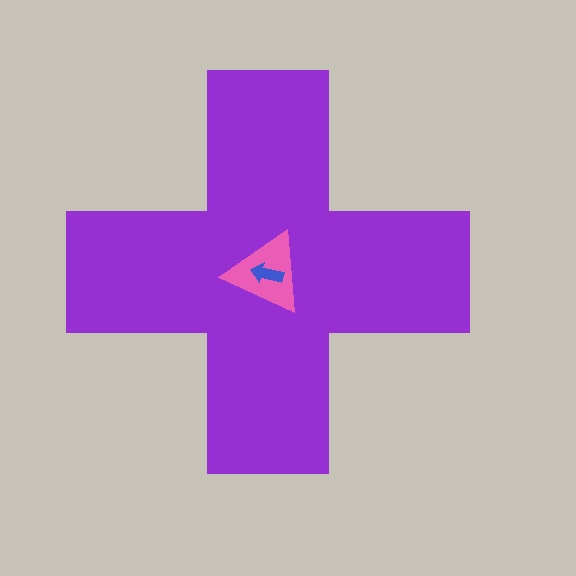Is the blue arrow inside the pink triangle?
Yes.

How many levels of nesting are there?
3.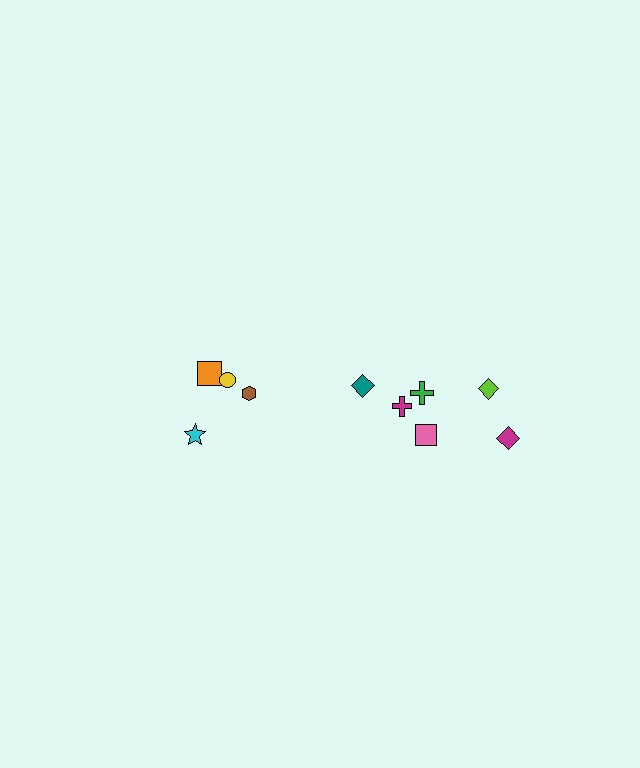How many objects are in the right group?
There are 6 objects.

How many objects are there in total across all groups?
There are 10 objects.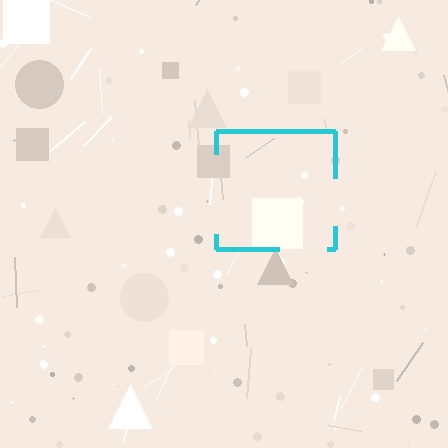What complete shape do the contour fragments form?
The contour fragments form a square.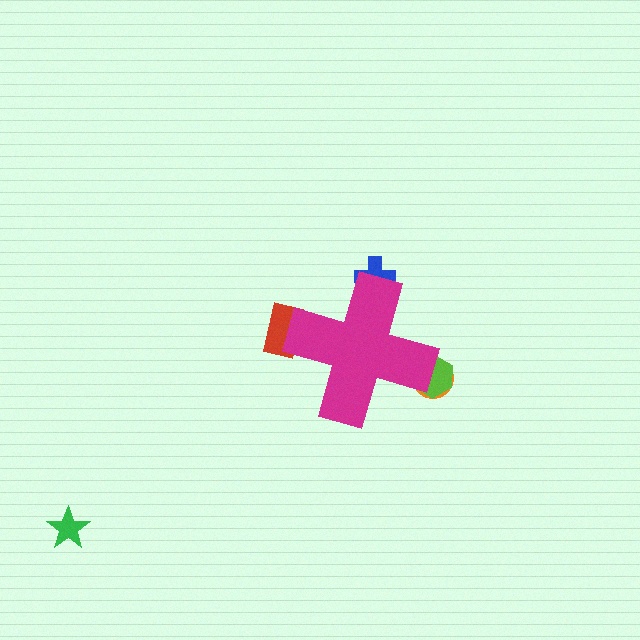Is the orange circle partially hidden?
Yes, the orange circle is partially hidden behind the magenta cross.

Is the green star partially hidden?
No, the green star is fully visible.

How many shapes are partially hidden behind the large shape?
4 shapes are partially hidden.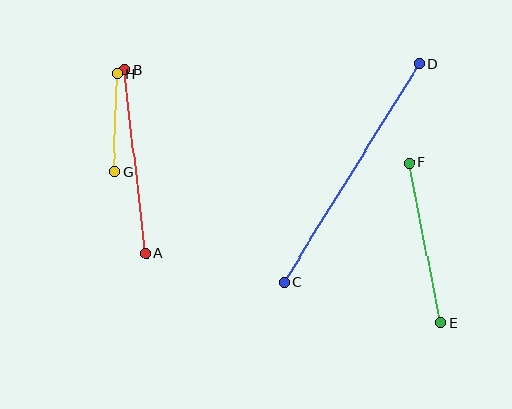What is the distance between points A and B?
The distance is approximately 184 pixels.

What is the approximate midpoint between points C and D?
The midpoint is at approximately (351, 173) pixels.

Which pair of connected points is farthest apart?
Points C and D are farthest apart.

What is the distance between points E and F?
The distance is approximately 164 pixels.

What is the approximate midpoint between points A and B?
The midpoint is at approximately (135, 162) pixels.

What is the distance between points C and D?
The distance is approximately 256 pixels.